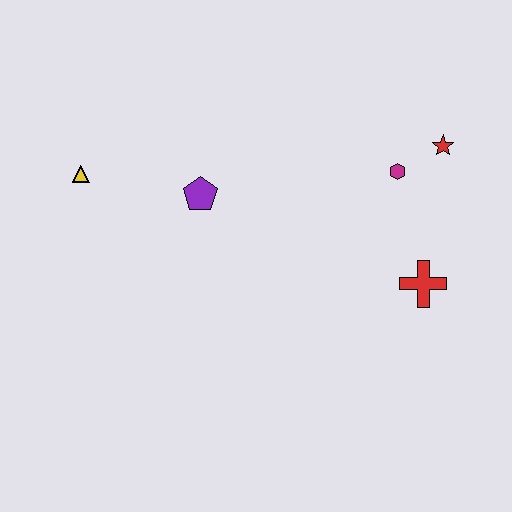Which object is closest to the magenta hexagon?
The red star is closest to the magenta hexagon.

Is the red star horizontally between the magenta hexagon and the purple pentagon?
No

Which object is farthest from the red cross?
The yellow triangle is farthest from the red cross.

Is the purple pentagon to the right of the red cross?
No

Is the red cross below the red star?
Yes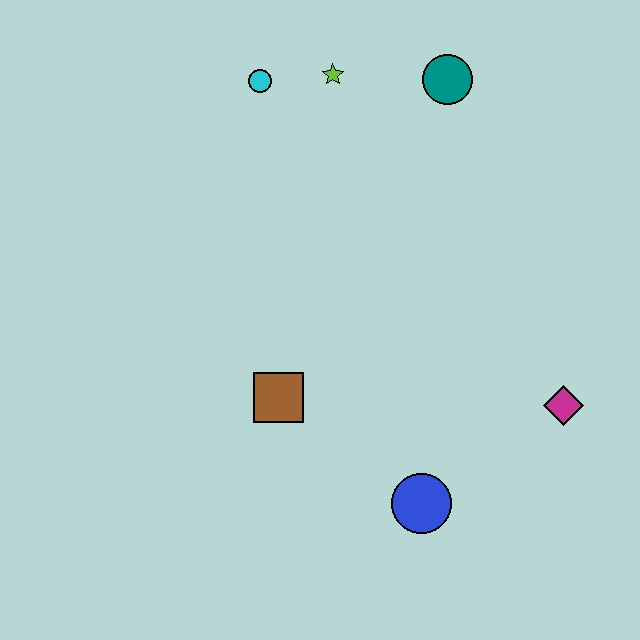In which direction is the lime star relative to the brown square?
The lime star is above the brown square.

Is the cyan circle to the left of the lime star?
Yes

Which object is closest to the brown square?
The blue circle is closest to the brown square.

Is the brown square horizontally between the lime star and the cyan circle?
Yes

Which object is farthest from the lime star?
The blue circle is farthest from the lime star.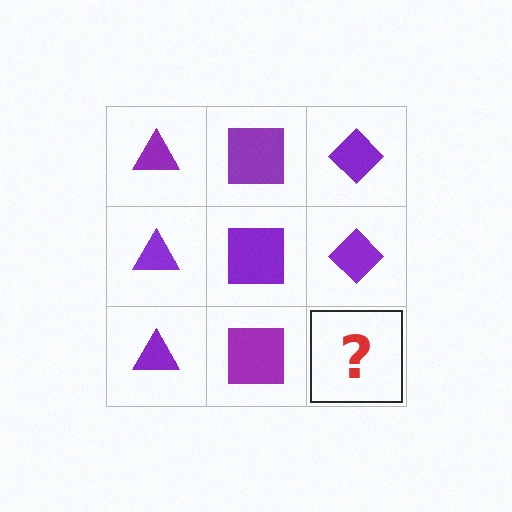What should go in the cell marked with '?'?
The missing cell should contain a purple diamond.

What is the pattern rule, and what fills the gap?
The rule is that each column has a consistent shape. The gap should be filled with a purple diamond.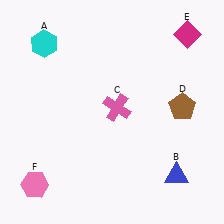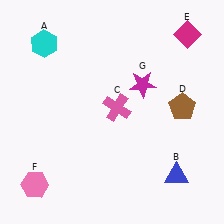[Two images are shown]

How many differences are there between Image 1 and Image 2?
There is 1 difference between the two images.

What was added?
A magenta star (G) was added in Image 2.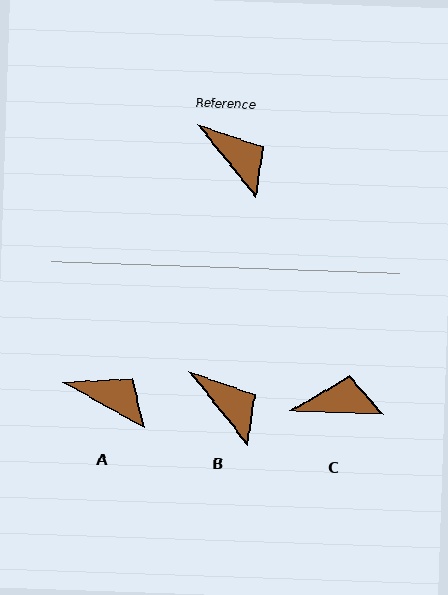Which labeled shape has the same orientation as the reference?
B.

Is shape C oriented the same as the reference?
No, it is off by about 49 degrees.